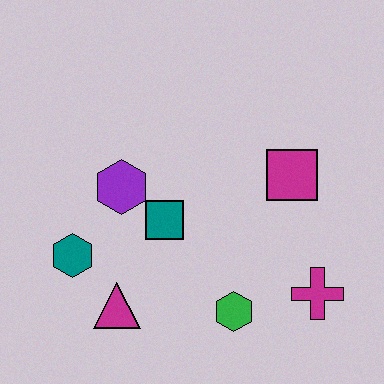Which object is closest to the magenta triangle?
The teal hexagon is closest to the magenta triangle.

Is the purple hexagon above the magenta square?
No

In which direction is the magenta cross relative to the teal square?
The magenta cross is to the right of the teal square.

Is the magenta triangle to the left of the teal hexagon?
No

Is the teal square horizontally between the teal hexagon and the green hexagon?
Yes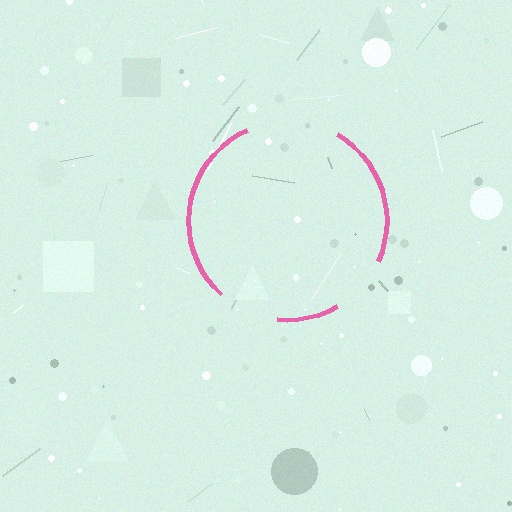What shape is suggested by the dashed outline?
The dashed outline suggests a circle.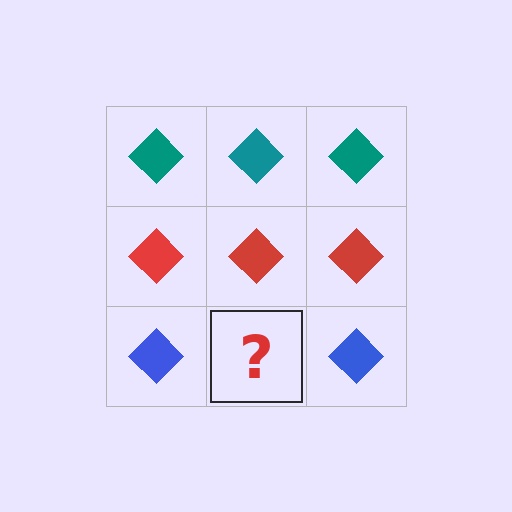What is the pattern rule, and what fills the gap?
The rule is that each row has a consistent color. The gap should be filled with a blue diamond.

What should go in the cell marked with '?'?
The missing cell should contain a blue diamond.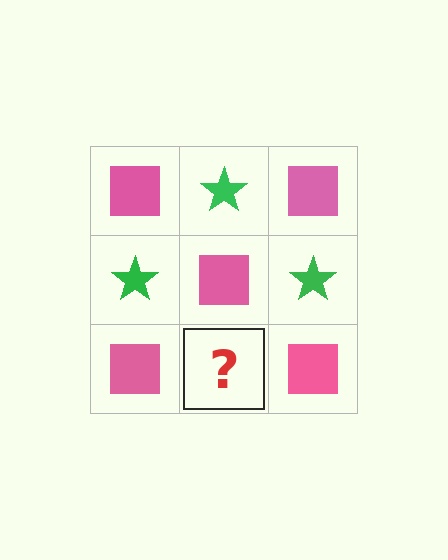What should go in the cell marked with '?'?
The missing cell should contain a green star.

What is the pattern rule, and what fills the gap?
The rule is that it alternates pink square and green star in a checkerboard pattern. The gap should be filled with a green star.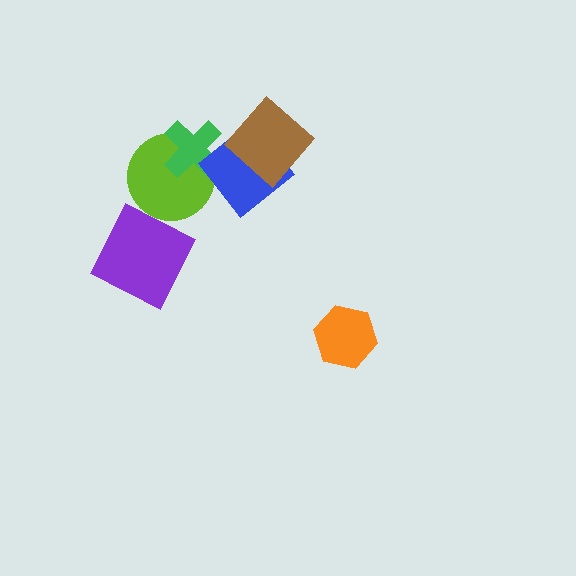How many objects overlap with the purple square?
0 objects overlap with the purple square.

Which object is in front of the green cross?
The blue diamond is in front of the green cross.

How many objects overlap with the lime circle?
2 objects overlap with the lime circle.